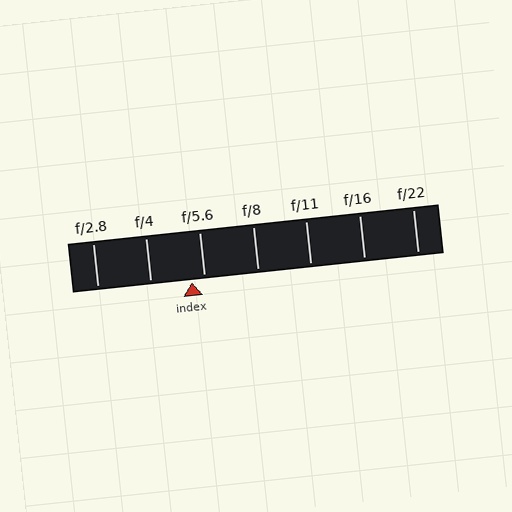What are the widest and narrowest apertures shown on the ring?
The widest aperture shown is f/2.8 and the narrowest is f/22.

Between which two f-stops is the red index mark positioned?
The index mark is between f/4 and f/5.6.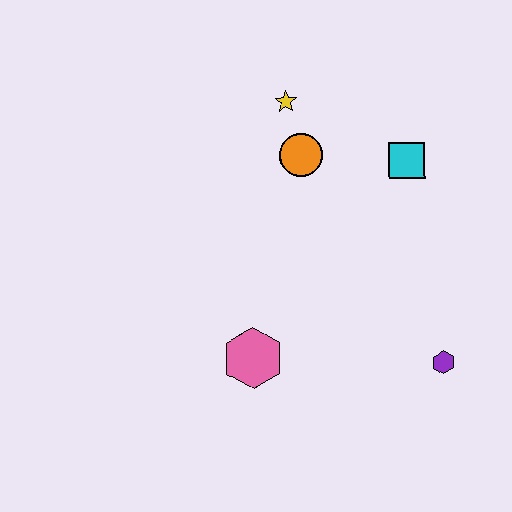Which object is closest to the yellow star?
The orange circle is closest to the yellow star.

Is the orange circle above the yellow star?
No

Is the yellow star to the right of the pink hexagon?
Yes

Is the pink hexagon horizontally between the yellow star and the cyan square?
No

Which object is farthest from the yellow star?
The purple hexagon is farthest from the yellow star.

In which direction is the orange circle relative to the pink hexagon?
The orange circle is above the pink hexagon.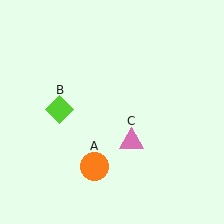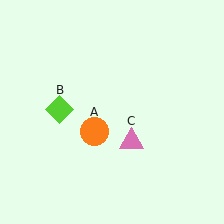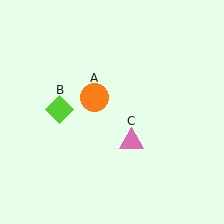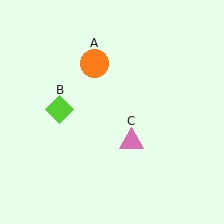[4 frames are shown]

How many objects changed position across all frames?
1 object changed position: orange circle (object A).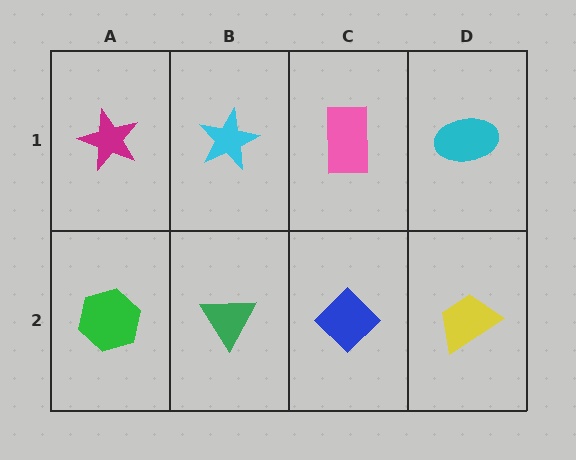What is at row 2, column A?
A green hexagon.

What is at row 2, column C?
A blue diamond.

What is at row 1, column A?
A magenta star.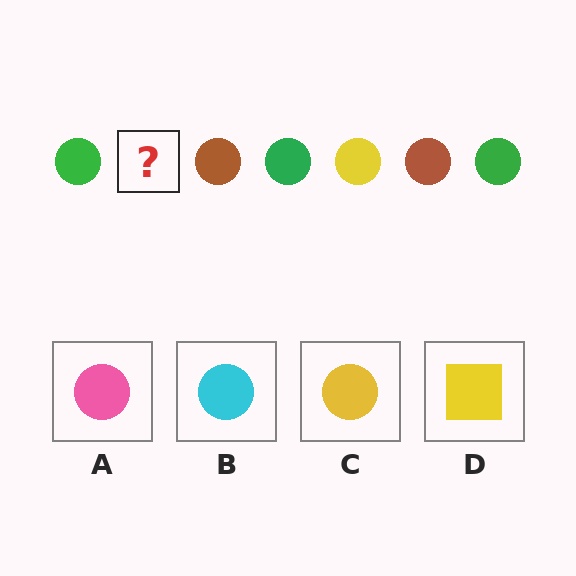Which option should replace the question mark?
Option C.